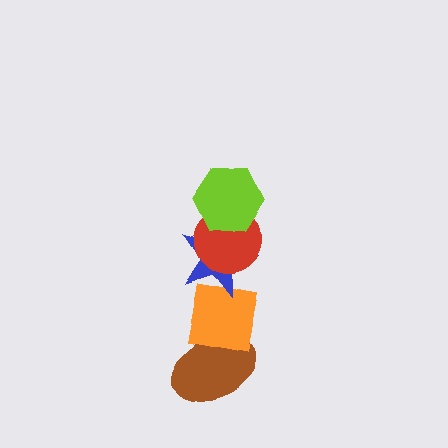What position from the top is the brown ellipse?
The brown ellipse is 5th from the top.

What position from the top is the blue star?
The blue star is 3rd from the top.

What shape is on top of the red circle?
The lime hexagon is on top of the red circle.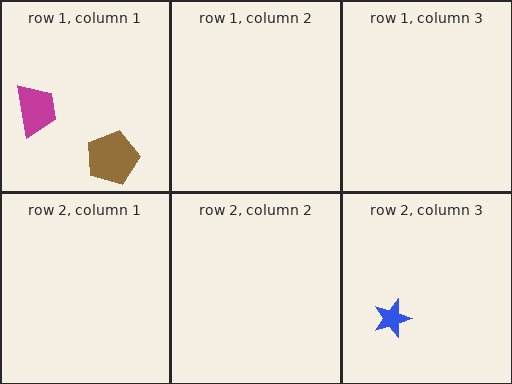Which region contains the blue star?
The row 2, column 3 region.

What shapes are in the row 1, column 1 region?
The magenta trapezoid, the brown pentagon.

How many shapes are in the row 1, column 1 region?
2.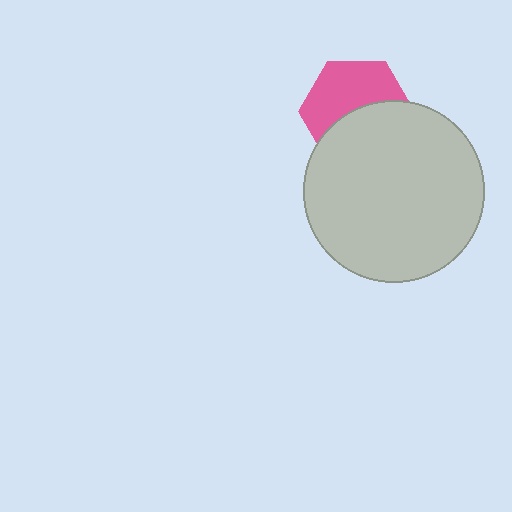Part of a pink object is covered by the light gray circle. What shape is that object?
It is a hexagon.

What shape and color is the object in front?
The object in front is a light gray circle.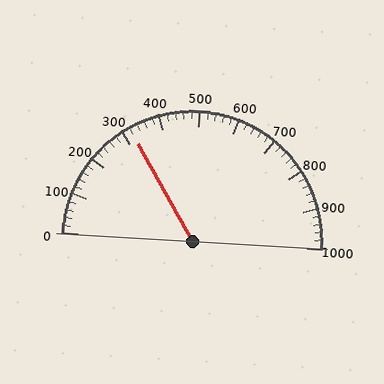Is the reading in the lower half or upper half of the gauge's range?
The reading is in the lower half of the range (0 to 1000).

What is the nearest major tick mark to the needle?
The nearest major tick mark is 300.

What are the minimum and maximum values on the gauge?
The gauge ranges from 0 to 1000.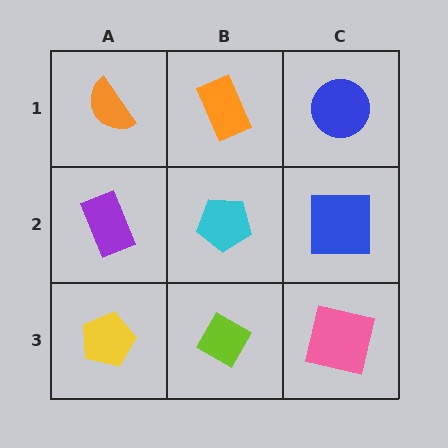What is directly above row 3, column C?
A blue square.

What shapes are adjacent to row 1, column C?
A blue square (row 2, column C), an orange rectangle (row 1, column B).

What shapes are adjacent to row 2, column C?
A blue circle (row 1, column C), a pink square (row 3, column C), a cyan pentagon (row 2, column B).